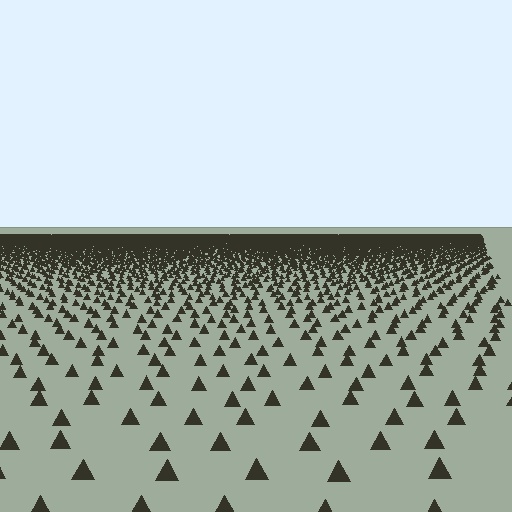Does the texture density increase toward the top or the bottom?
Density increases toward the top.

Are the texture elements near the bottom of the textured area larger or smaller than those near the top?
Larger. Near the bottom, elements are closer to the viewer and appear at a bigger on-screen size.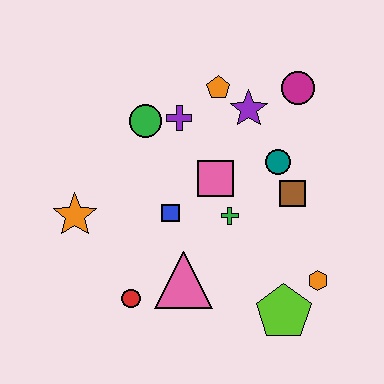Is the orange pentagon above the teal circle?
Yes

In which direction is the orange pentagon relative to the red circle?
The orange pentagon is above the red circle.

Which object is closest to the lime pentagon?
The orange hexagon is closest to the lime pentagon.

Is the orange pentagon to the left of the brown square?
Yes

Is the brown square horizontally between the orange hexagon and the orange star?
Yes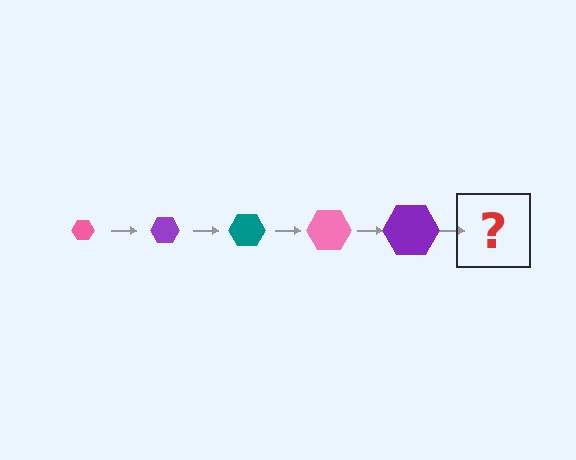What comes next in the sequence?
The next element should be a teal hexagon, larger than the previous one.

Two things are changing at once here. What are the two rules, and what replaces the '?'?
The two rules are that the hexagon grows larger each step and the color cycles through pink, purple, and teal. The '?' should be a teal hexagon, larger than the previous one.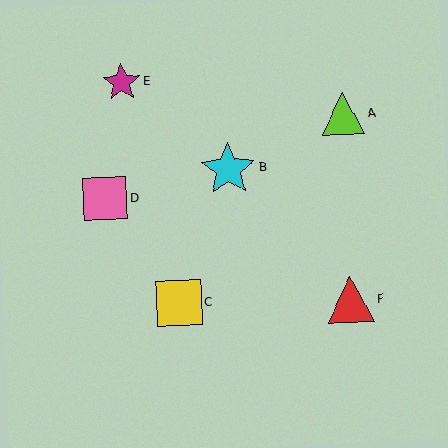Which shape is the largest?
The cyan star (labeled B) is the largest.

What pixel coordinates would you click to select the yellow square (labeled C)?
Click at (179, 303) to select the yellow square C.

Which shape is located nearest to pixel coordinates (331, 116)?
The lime triangle (labeled A) at (343, 114) is nearest to that location.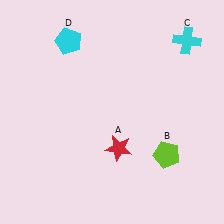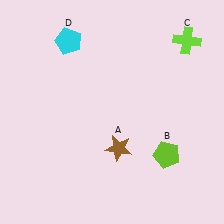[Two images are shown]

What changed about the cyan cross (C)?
In Image 1, C is cyan. In Image 2, it changed to lime.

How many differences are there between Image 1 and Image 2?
There are 2 differences between the two images.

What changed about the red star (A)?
In Image 1, A is red. In Image 2, it changed to brown.